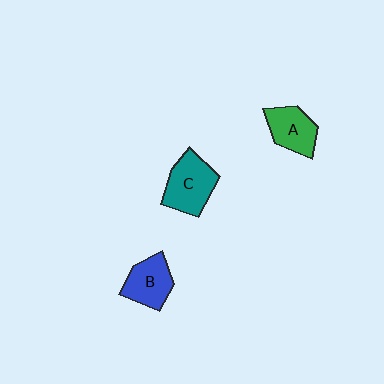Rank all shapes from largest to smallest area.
From largest to smallest: C (teal), B (blue), A (green).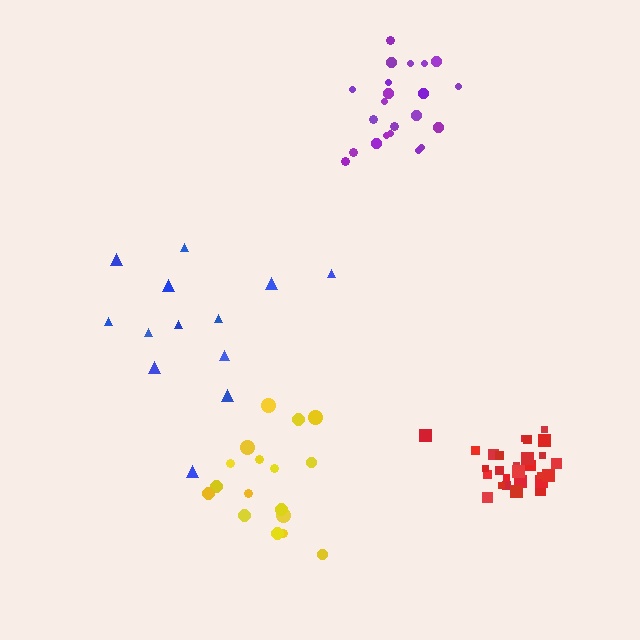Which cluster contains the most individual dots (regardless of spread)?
Red (27).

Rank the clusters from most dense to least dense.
red, purple, yellow, blue.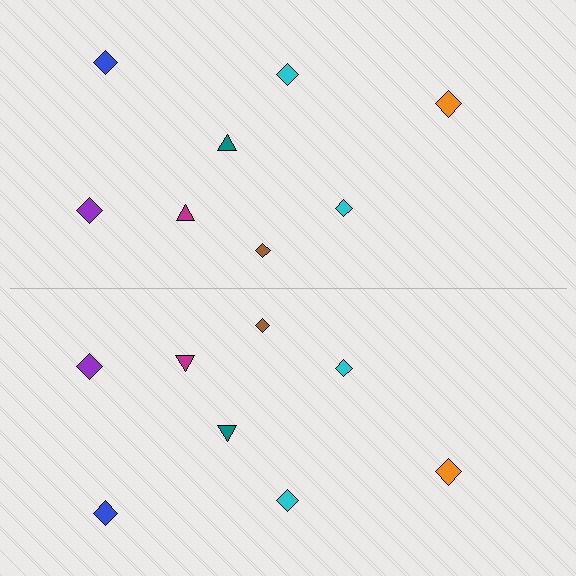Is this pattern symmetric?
Yes, this pattern has bilateral (reflection) symmetry.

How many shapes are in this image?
There are 16 shapes in this image.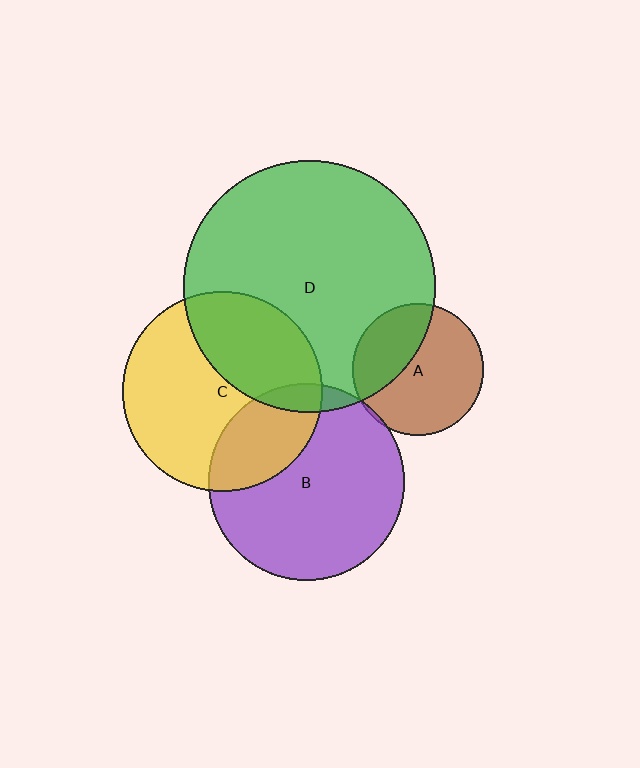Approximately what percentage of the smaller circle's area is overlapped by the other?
Approximately 35%.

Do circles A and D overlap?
Yes.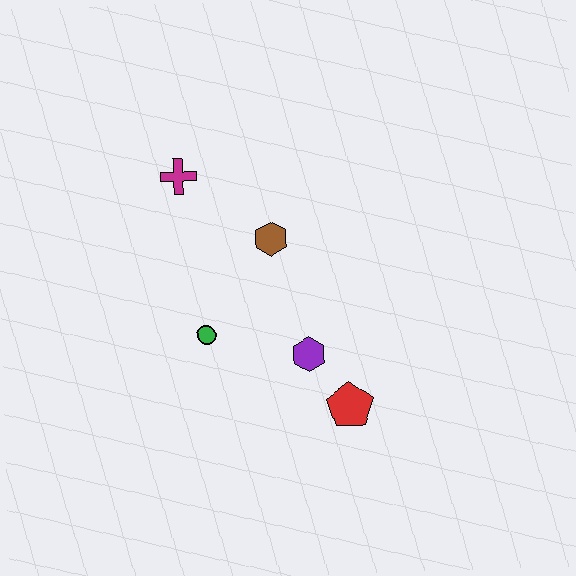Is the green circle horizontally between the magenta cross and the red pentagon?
Yes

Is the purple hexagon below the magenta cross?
Yes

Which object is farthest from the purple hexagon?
The magenta cross is farthest from the purple hexagon.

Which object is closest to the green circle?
The purple hexagon is closest to the green circle.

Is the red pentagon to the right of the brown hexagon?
Yes